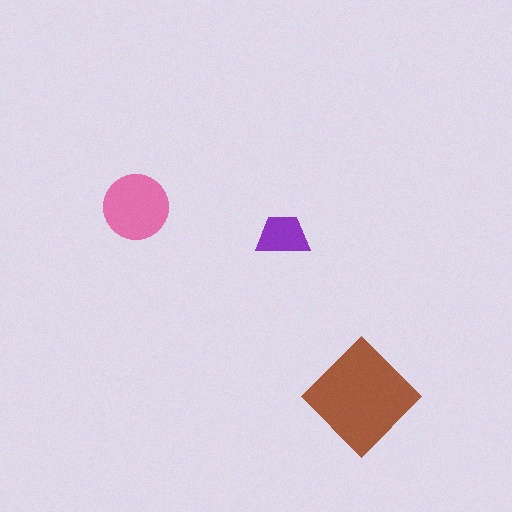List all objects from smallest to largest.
The purple trapezoid, the pink circle, the brown diamond.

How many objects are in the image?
There are 3 objects in the image.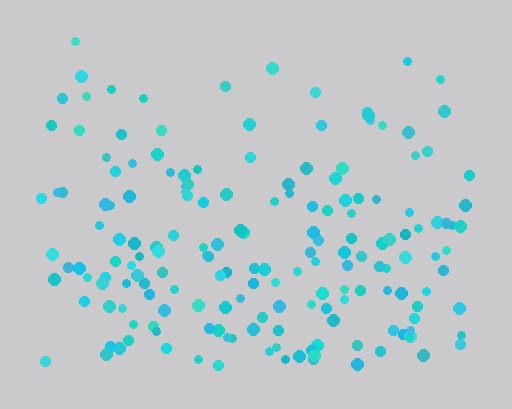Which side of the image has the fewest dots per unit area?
The top.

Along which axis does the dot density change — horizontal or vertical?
Vertical.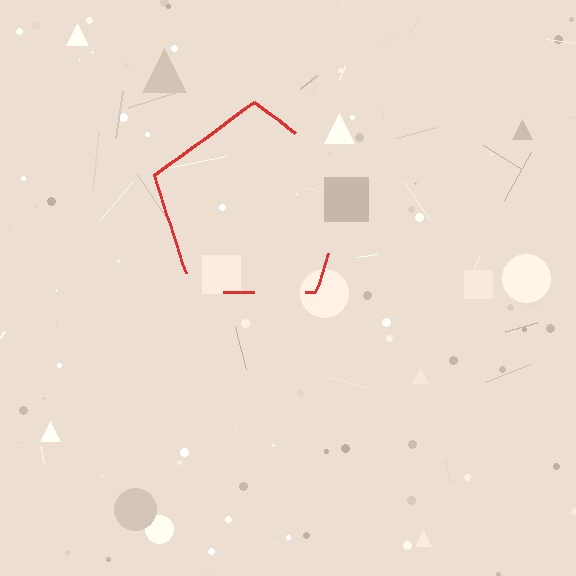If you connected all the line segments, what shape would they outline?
They would outline a pentagon.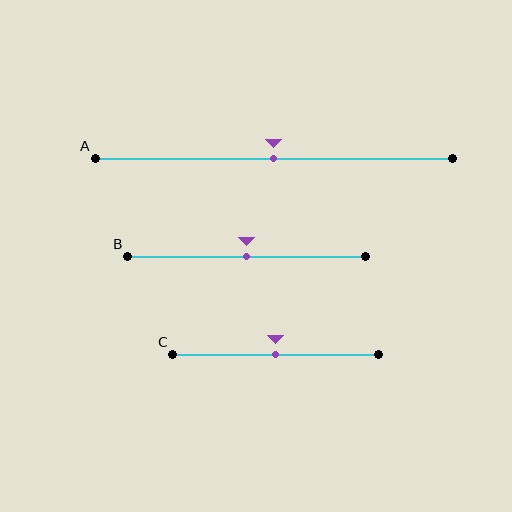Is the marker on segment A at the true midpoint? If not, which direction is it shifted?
Yes, the marker on segment A is at the true midpoint.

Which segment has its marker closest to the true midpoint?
Segment A has its marker closest to the true midpoint.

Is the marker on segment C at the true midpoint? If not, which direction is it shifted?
Yes, the marker on segment C is at the true midpoint.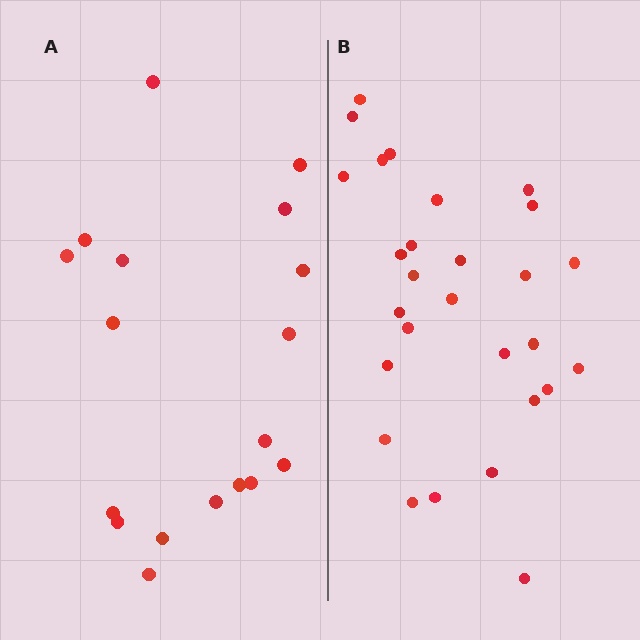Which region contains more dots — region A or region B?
Region B (the right region) has more dots.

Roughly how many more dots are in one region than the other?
Region B has roughly 10 or so more dots than region A.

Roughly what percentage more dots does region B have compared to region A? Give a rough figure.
About 55% more.